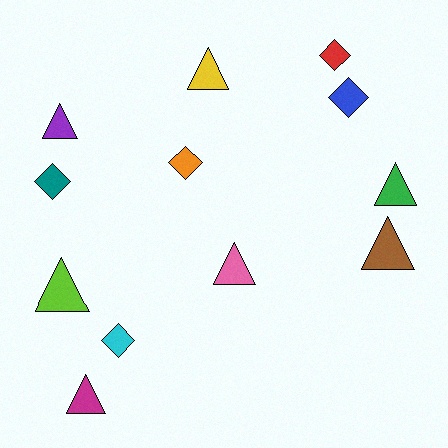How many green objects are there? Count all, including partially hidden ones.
There is 1 green object.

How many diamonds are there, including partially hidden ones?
There are 5 diamonds.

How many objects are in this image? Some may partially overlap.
There are 12 objects.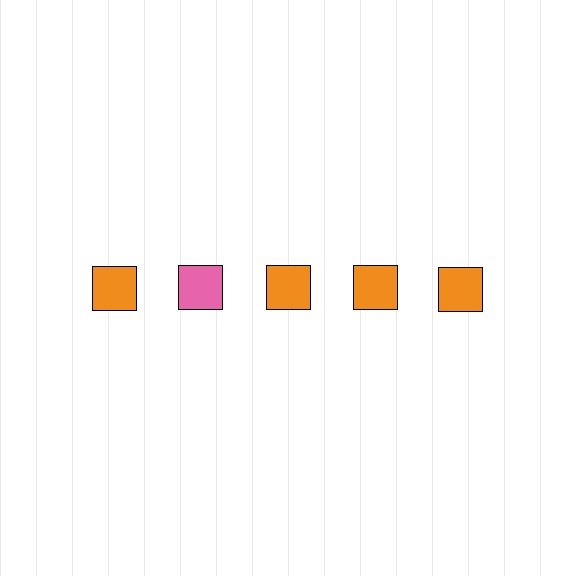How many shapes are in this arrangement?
There are 5 shapes arranged in a grid pattern.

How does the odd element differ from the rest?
It has a different color: pink instead of orange.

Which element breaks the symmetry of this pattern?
The pink square in the top row, second from left column breaks the symmetry. All other shapes are orange squares.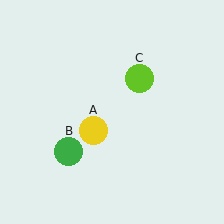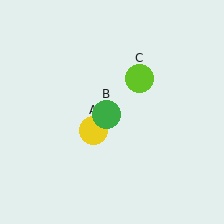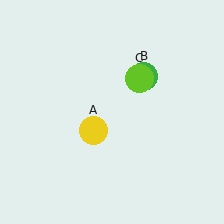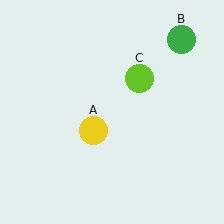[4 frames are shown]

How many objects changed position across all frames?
1 object changed position: green circle (object B).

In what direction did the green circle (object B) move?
The green circle (object B) moved up and to the right.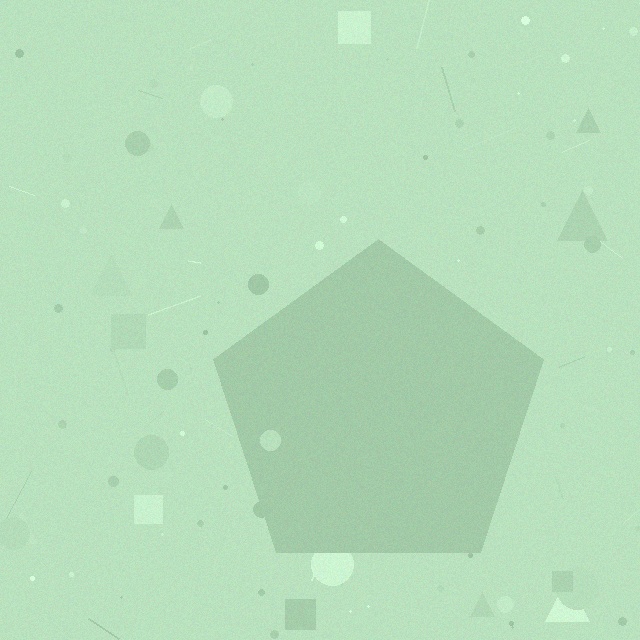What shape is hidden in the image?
A pentagon is hidden in the image.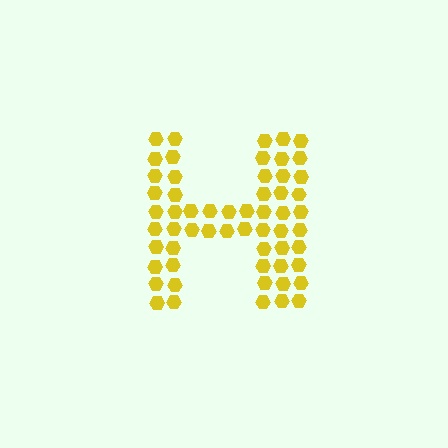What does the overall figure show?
The overall figure shows the letter H.